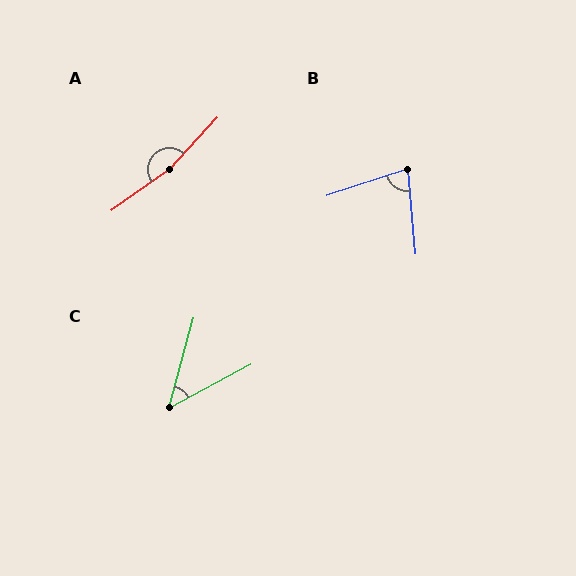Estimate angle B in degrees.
Approximately 77 degrees.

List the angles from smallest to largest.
C (47°), B (77°), A (168°).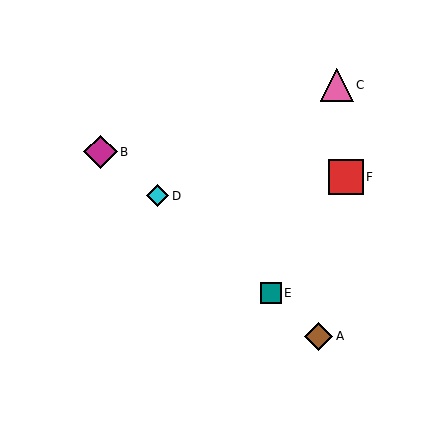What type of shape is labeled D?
Shape D is a cyan diamond.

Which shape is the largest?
The red square (labeled F) is the largest.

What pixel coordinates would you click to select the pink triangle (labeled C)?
Click at (337, 85) to select the pink triangle C.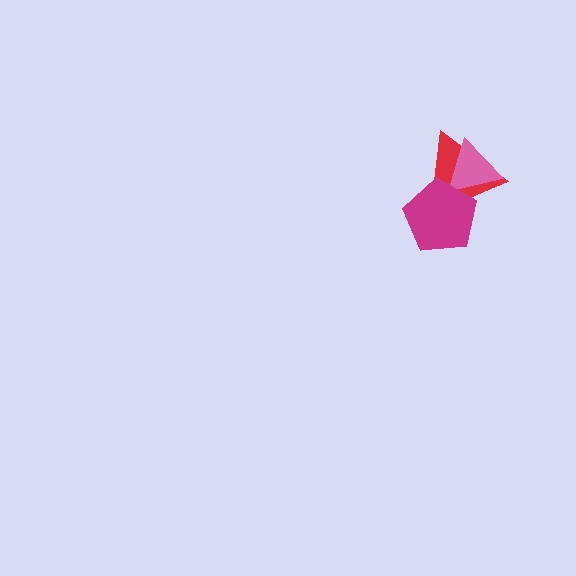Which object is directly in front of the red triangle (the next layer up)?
The pink triangle is directly in front of the red triangle.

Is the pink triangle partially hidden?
Yes, it is partially covered by another shape.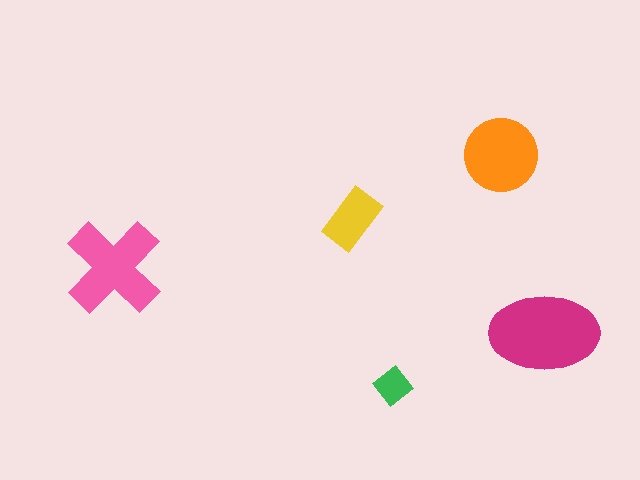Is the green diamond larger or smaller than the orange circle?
Smaller.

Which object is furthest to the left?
The pink cross is leftmost.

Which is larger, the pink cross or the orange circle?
The pink cross.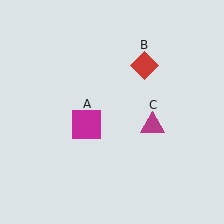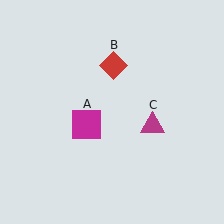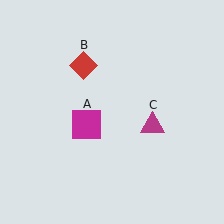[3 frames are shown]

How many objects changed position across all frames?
1 object changed position: red diamond (object B).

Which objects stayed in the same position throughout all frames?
Magenta square (object A) and magenta triangle (object C) remained stationary.